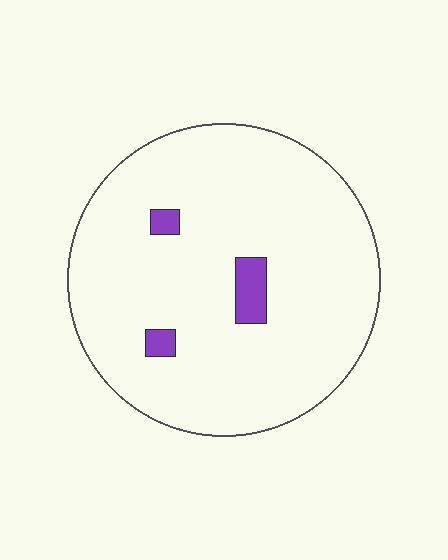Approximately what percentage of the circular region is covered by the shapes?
Approximately 5%.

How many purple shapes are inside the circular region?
3.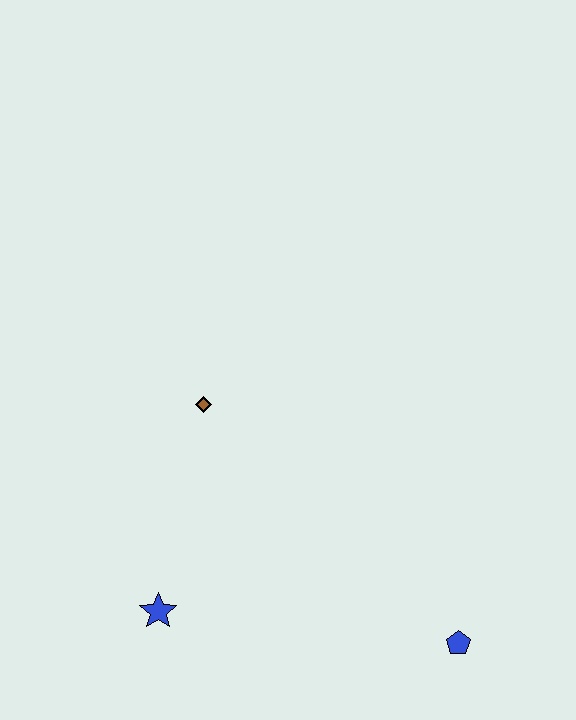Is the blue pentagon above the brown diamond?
No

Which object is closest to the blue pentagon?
The blue star is closest to the blue pentagon.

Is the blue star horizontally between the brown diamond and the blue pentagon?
No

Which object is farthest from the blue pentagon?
The brown diamond is farthest from the blue pentagon.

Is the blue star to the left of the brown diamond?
Yes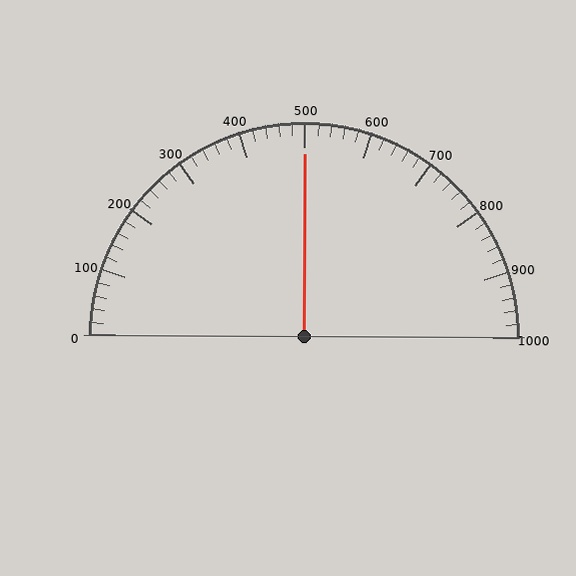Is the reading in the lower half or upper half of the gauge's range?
The reading is in the upper half of the range (0 to 1000).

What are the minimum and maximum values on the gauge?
The gauge ranges from 0 to 1000.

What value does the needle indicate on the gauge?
The needle indicates approximately 500.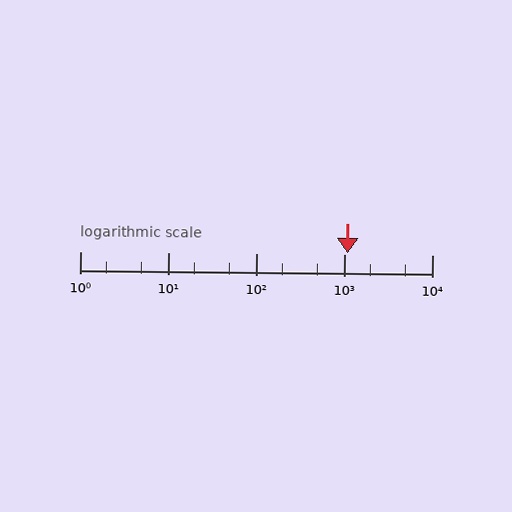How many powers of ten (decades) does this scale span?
The scale spans 4 decades, from 1 to 10000.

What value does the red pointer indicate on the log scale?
The pointer indicates approximately 1100.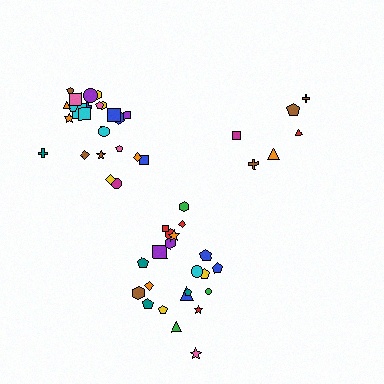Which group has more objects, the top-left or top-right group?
The top-left group.